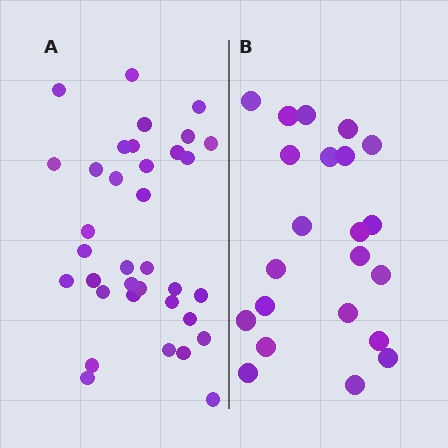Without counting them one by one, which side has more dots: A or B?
Region A (the left region) has more dots.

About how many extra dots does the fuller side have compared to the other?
Region A has approximately 15 more dots than region B.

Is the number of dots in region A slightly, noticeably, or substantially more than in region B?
Region A has substantially more. The ratio is roughly 1.6 to 1.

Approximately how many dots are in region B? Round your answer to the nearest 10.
About 20 dots. (The exact count is 22, which rounds to 20.)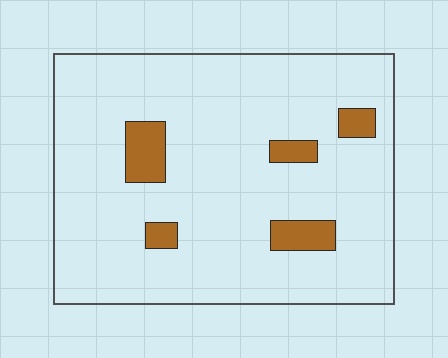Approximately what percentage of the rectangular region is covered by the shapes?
Approximately 10%.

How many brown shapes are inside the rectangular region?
5.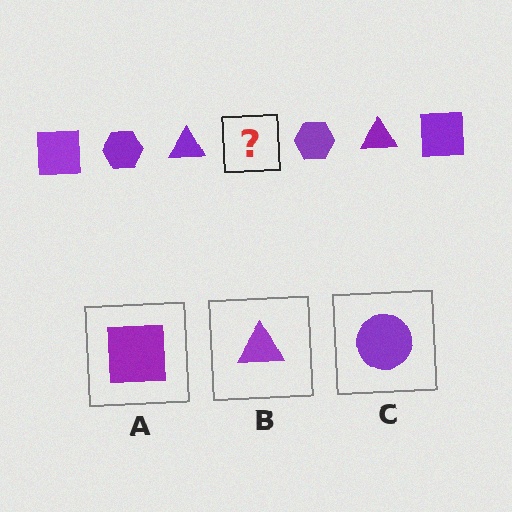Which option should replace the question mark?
Option A.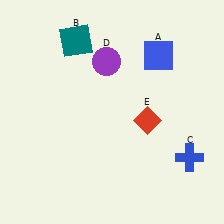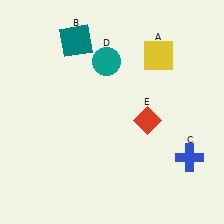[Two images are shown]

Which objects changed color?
A changed from blue to yellow. D changed from purple to teal.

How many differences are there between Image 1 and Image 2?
There are 2 differences between the two images.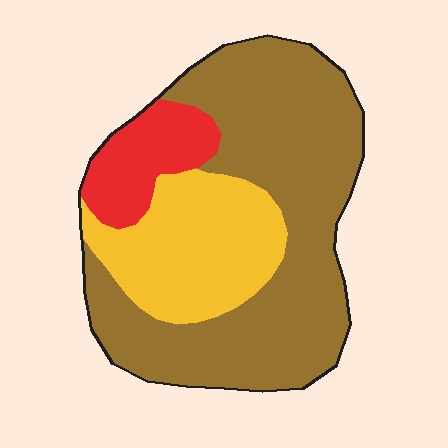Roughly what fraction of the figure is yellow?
Yellow covers around 25% of the figure.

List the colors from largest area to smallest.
From largest to smallest: brown, yellow, red.